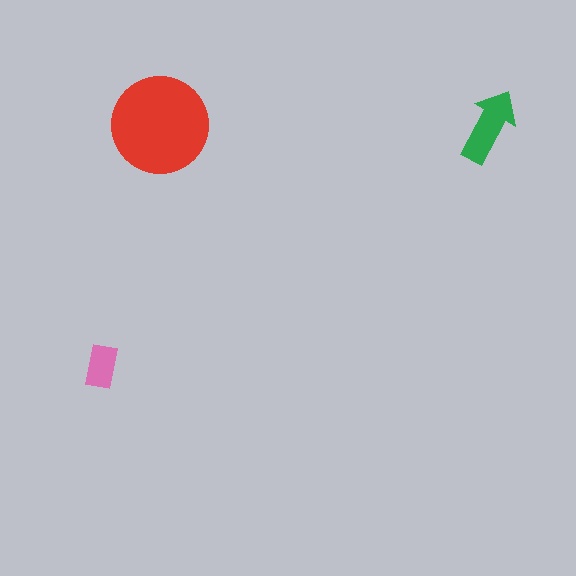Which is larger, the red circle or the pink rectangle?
The red circle.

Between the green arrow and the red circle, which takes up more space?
The red circle.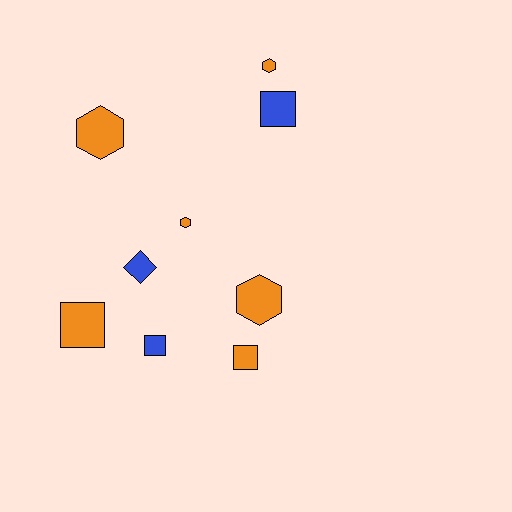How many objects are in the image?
There are 9 objects.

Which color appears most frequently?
Orange, with 6 objects.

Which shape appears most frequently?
Hexagon, with 4 objects.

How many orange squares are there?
There are 2 orange squares.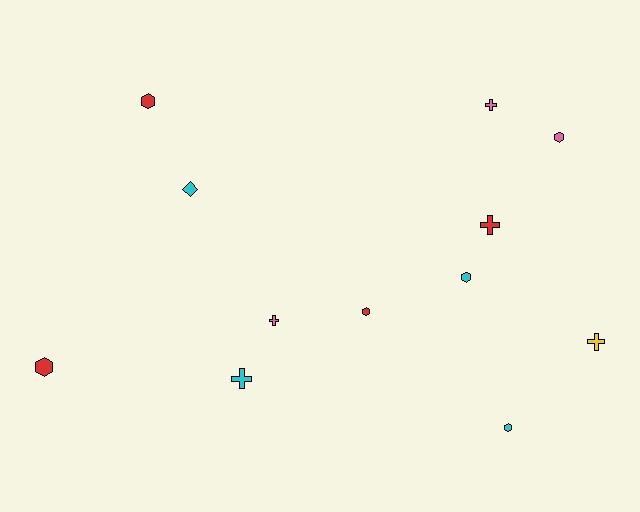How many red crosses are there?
There is 1 red cross.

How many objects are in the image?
There are 12 objects.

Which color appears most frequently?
Red, with 4 objects.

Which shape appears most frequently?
Hexagon, with 6 objects.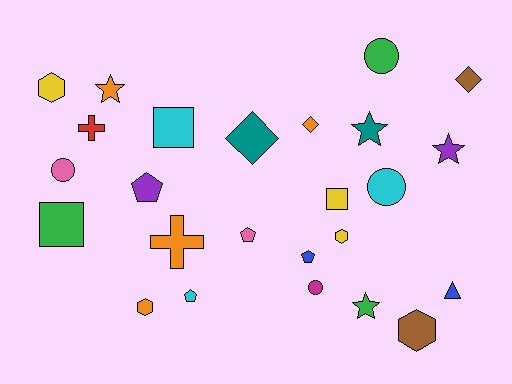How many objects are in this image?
There are 25 objects.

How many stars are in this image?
There are 4 stars.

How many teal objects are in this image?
There are 2 teal objects.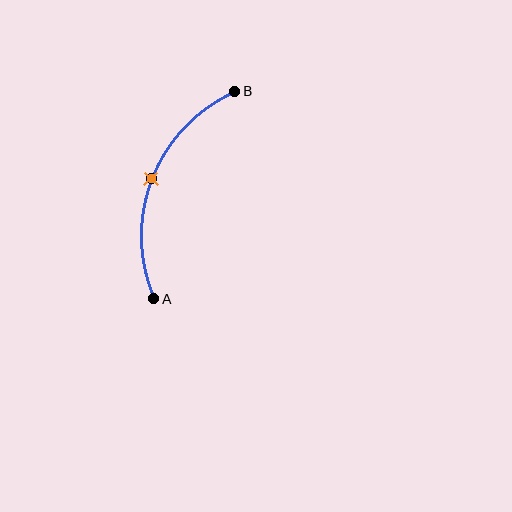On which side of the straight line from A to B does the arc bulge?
The arc bulges to the left of the straight line connecting A and B.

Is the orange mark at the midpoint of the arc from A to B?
Yes. The orange mark lies on the arc at equal arc-length from both A and B — it is the arc midpoint.